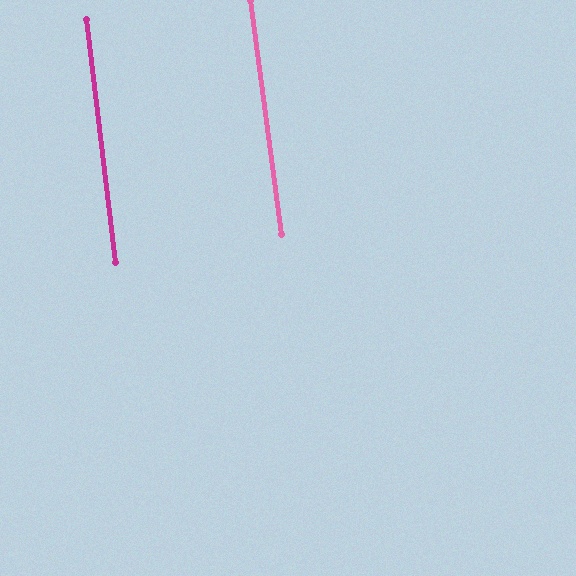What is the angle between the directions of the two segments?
Approximately 1 degree.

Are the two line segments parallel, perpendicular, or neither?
Parallel — their directions differ by only 0.7°.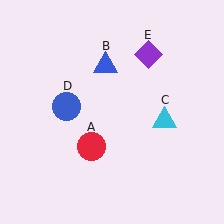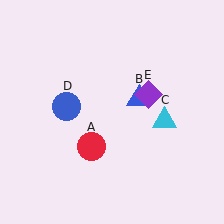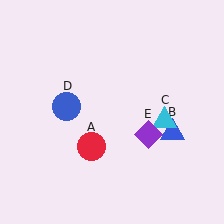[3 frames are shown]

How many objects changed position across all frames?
2 objects changed position: blue triangle (object B), purple diamond (object E).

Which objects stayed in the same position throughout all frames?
Red circle (object A) and cyan triangle (object C) and blue circle (object D) remained stationary.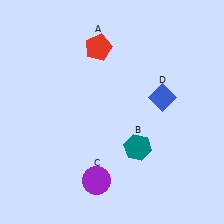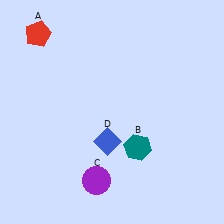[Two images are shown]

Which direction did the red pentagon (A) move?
The red pentagon (A) moved left.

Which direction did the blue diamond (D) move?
The blue diamond (D) moved left.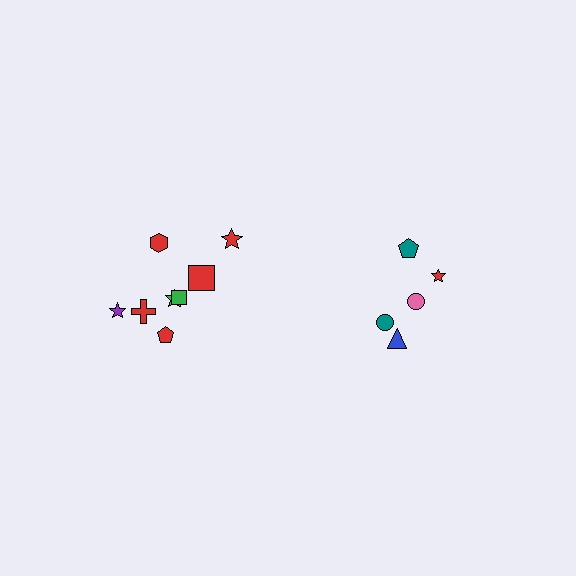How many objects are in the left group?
There are 8 objects.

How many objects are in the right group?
There are 5 objects.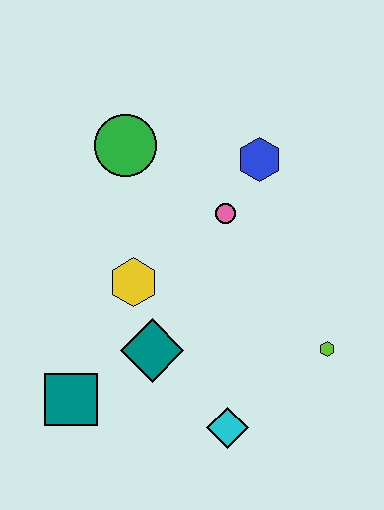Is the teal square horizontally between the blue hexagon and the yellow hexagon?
No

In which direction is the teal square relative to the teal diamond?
The teal square is to the left of the teal diamond.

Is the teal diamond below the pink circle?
Yes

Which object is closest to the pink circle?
The blue hexagon is closest to the pink circle.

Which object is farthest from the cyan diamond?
The green circle is farthest from the cyan diamond.